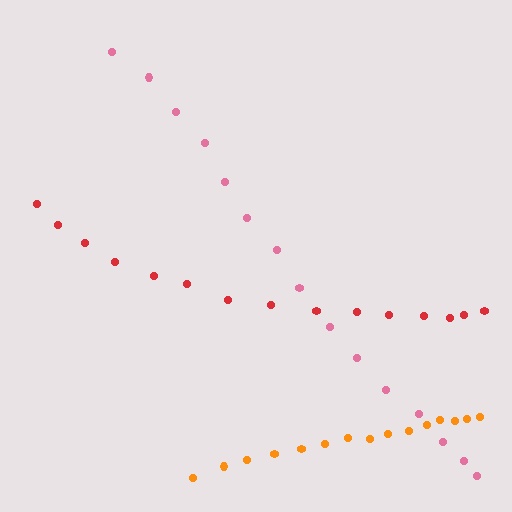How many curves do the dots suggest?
There are 3 distinct paths.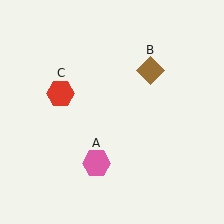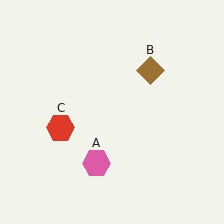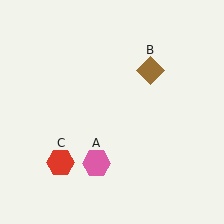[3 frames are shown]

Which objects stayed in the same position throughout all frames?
Pink hexagon (object A) and brown diamond (object B) remained stationary.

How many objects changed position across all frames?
1 object changed position: red hexagon (object C).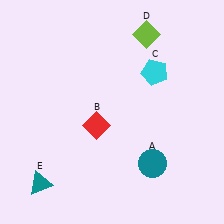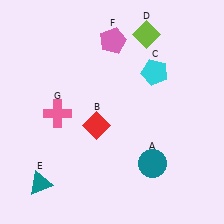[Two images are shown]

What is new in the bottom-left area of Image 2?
A pink cross (G) was added in the bottom-left area of Image 2.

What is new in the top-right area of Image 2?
A pink pentagon (F) was added in the top-right area of Image 2.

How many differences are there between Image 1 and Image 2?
There are 2 differences between the two images.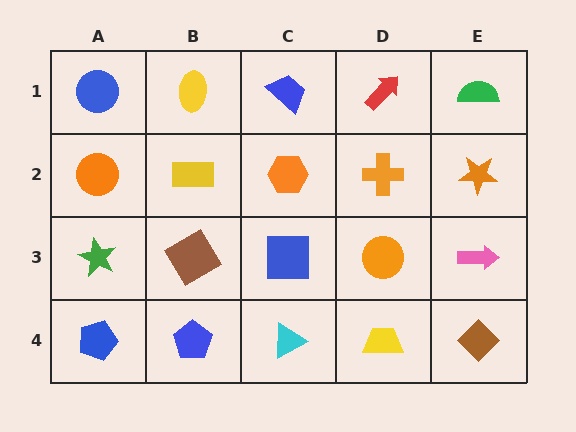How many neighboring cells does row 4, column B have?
3.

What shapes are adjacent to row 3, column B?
A yellow rectangle (row 2, column B), a blue pentagon (row 4, column B), a green star (row 3, column A), a blue square (row 3, column C).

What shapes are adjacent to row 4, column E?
A pink arrow (row 3, column E), a yellow trapezoid (row 4, column D).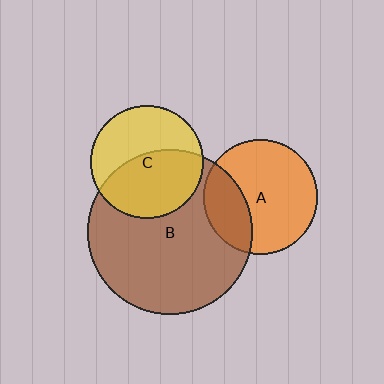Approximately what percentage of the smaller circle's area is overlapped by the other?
Approximately 50%.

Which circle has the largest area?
Circle B (brown).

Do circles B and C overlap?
Yes.